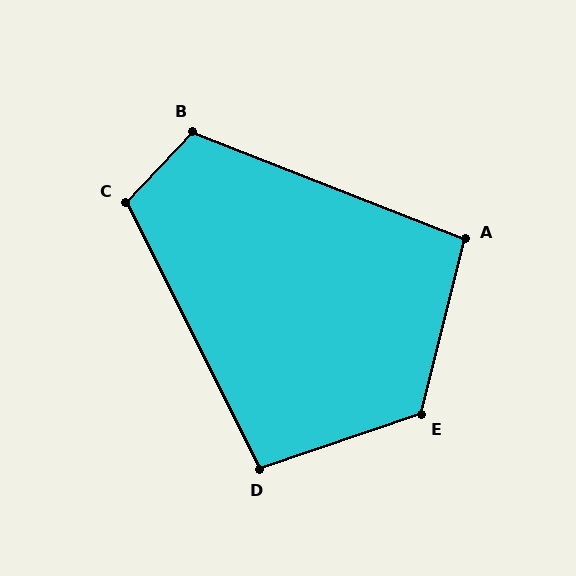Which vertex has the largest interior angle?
E, at approximately 123 degrees.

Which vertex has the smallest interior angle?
A, at approximately 98 degrees.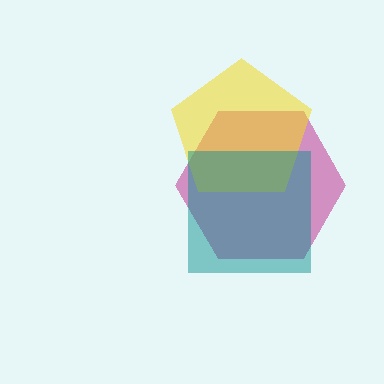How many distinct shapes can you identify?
There are 3 distinct shapes: a magenta hexagon, a yellow pentagon, a teal square.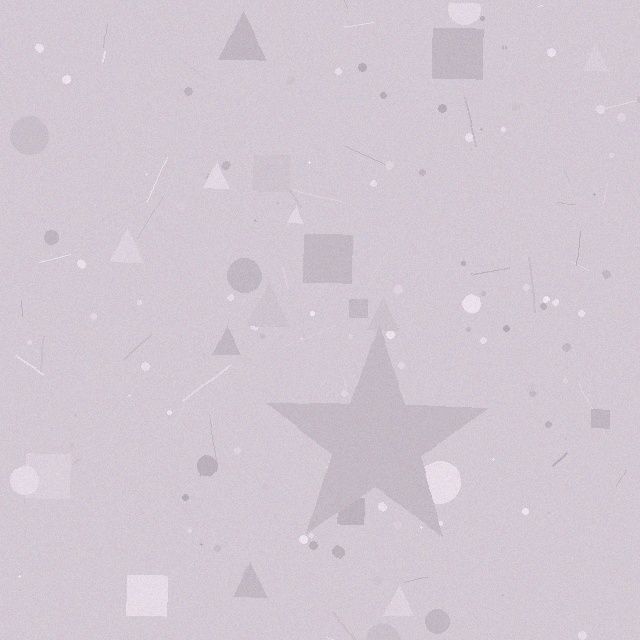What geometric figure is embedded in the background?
A star is embedded in the background.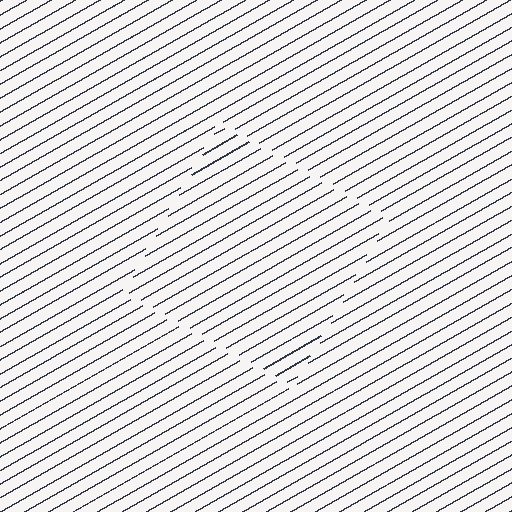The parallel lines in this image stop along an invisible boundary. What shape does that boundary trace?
An illusory square. The interior of the shape contains the same grating, shifted by half a period — the contour is defined by the phase discontinuity where line-ends from the inner and outer gratings abut.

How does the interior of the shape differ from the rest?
The interior of the shape contains the same grating, shifted by half a period — the contour is defined by the phase discontinuity where line-ends from the inner and outer gratings abut.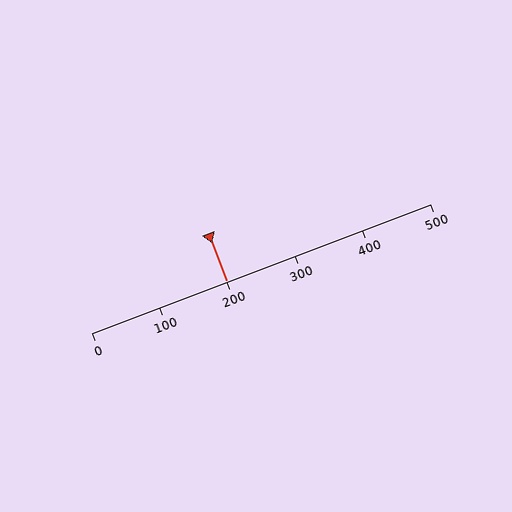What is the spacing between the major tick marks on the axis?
The major ticks are spaced 100 apart.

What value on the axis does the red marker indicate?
The marker indicates approximately 200.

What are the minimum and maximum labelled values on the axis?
The axis runs from 0 to 500.